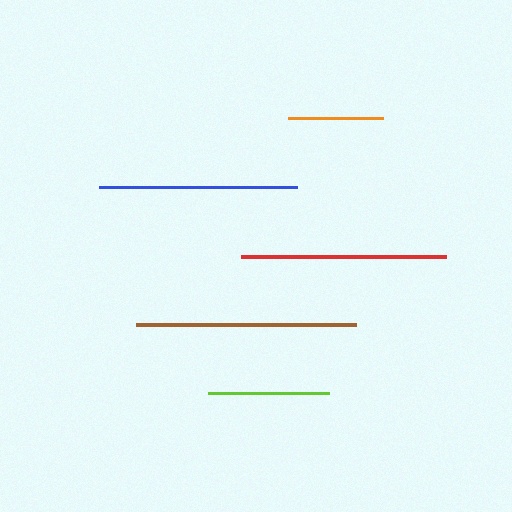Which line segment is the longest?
The brown line is the longest at approximately 219 pixels.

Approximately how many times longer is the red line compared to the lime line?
The red line is approximately 1.7 times the length of the lime line.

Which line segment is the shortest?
The orange line is the shortest at approximately 95 pixels.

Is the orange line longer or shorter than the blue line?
The blue line is longer than the orange line.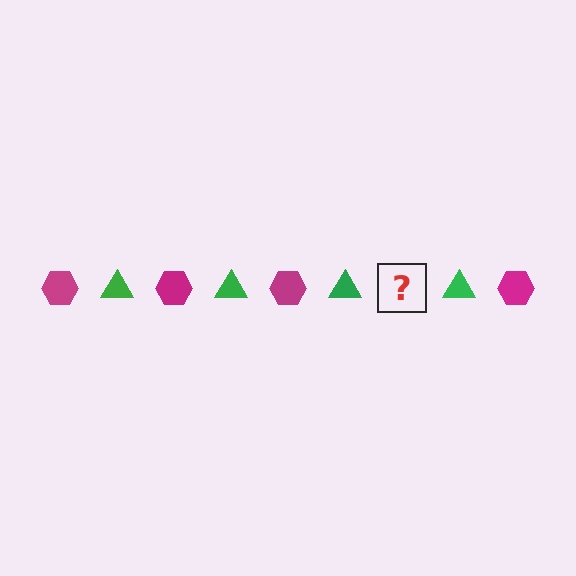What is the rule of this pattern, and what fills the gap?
The rule is that the pattern alternates between magenta hexagon and green triangle. The gap should be filled with a magenta hexagon.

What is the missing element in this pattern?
The missing element is a magenta hexagon.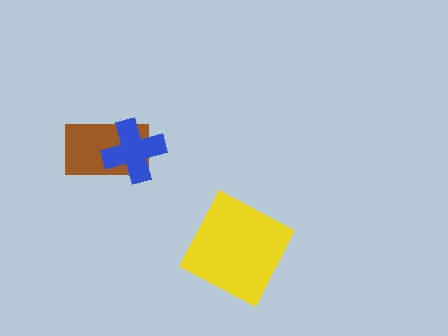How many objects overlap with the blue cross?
1 object overlaps with the blue cross.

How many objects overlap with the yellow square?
0 objects overlap with the yellow square.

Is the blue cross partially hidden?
No, no other shape covers it.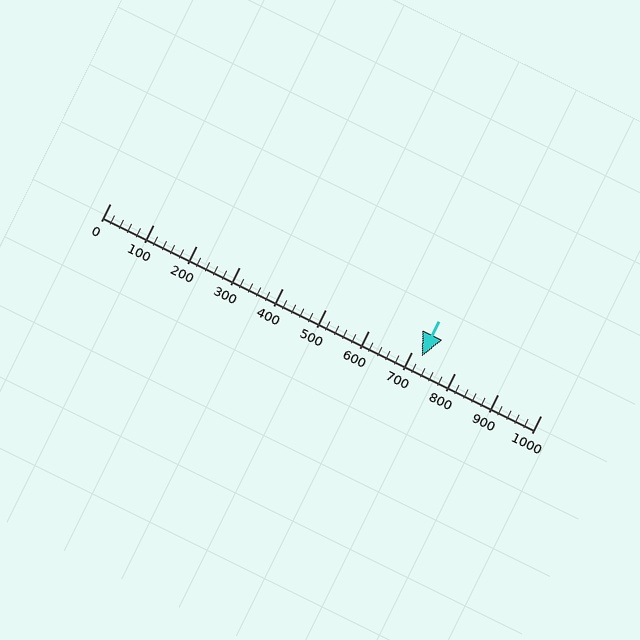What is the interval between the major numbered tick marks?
The major tick marks are spaced 100 units apart.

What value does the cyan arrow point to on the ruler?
The cyan arrow points to approximately 724.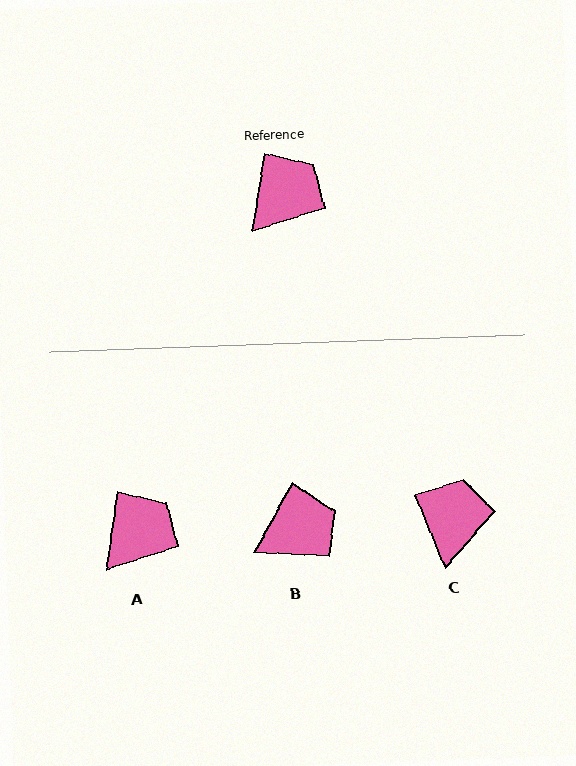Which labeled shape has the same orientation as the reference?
A.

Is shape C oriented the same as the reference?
No, it is off by about 31 degrees.